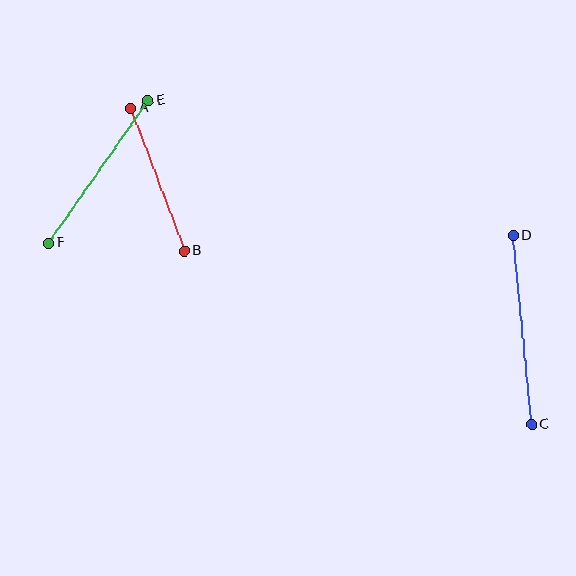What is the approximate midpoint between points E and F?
The midpoint is at approximately (98, 172) pixels.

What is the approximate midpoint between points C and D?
The midpoint is at approximately (522, 330) pixels.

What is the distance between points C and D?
The distance is approximately 190 pixels.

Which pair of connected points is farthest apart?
Points C and D are farthest apart.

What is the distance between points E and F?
The distance is approximately 174 pixels.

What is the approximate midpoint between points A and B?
The midpoint is at approximately (158, 179) pixels.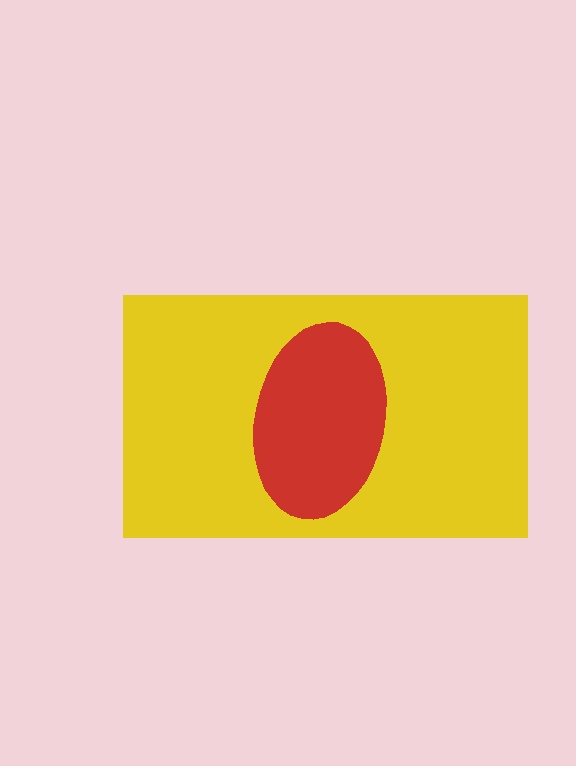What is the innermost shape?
The red ellipse.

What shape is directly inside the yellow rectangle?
The red ellipse.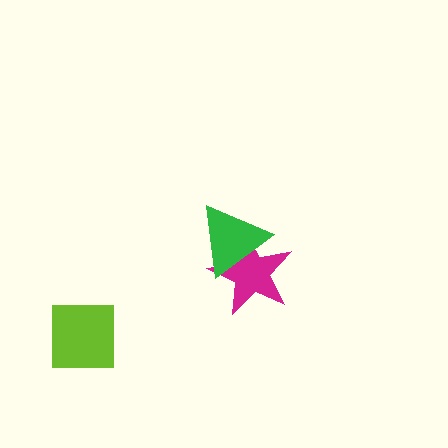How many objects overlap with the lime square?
0 objects overlap with the lime square.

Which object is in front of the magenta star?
The green triangle is in front of the magenta star.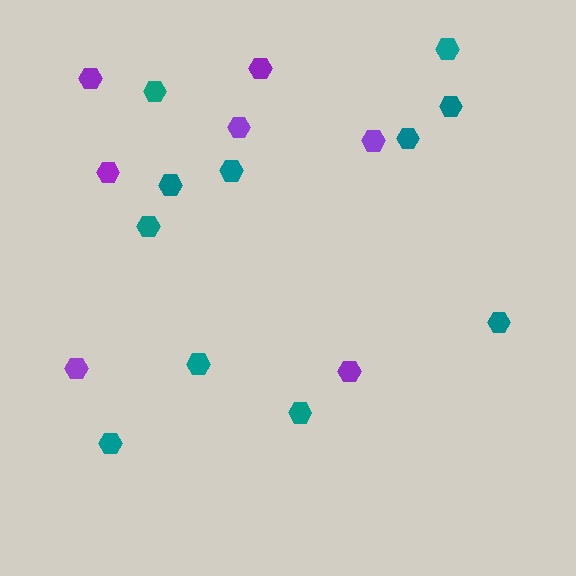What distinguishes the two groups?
There are 2 groups: one group of teal hexagons (11) and one group of purple hexagons (7).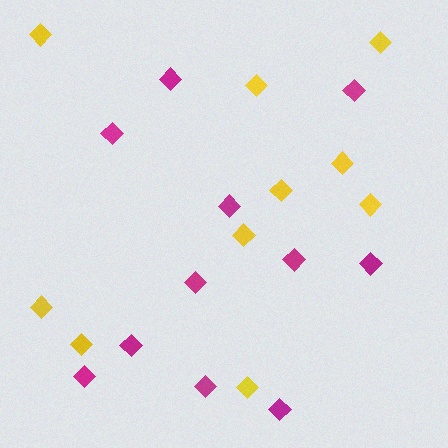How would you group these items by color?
There are 2 groups: one group of yellow diamonds (10) and one group of magenta diamonds (11).